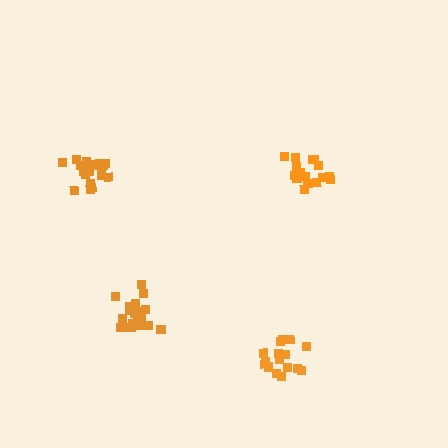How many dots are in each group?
Group 1: 16 dots, Group 2: 16 dots, Group 3: 21 dots, Group 4: 20 dots (73 total).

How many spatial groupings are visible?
There are 4 spatial groupings.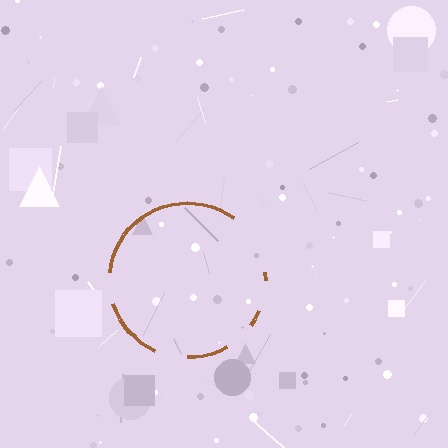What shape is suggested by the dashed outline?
The dashed outline suggests a circle.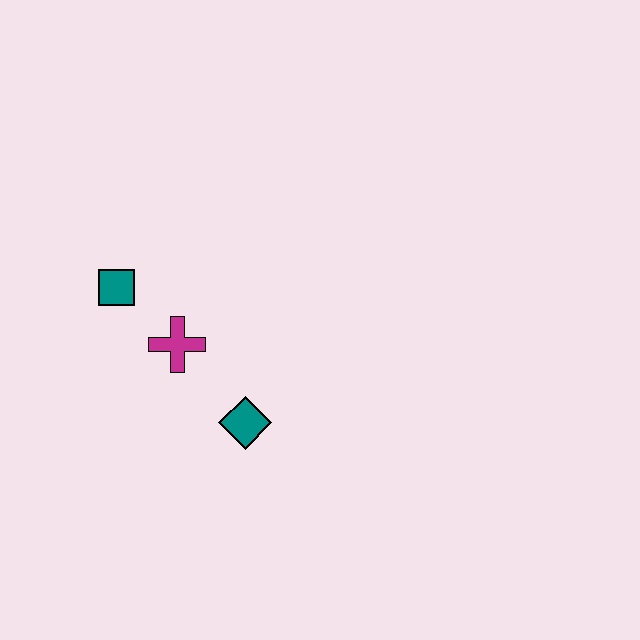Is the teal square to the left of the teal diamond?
Yes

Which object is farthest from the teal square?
The teal diamond is farthest from the teal square.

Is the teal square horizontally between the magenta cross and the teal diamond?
No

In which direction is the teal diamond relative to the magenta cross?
The teal diamond is below the magenta cross.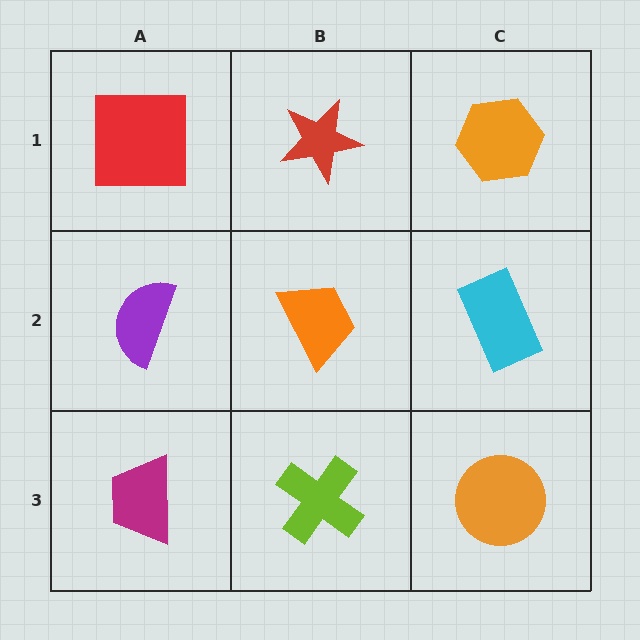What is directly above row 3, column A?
A purple semicircle.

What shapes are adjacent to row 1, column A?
A purple semicircle (row 2, column A), a red star (row 1, column B).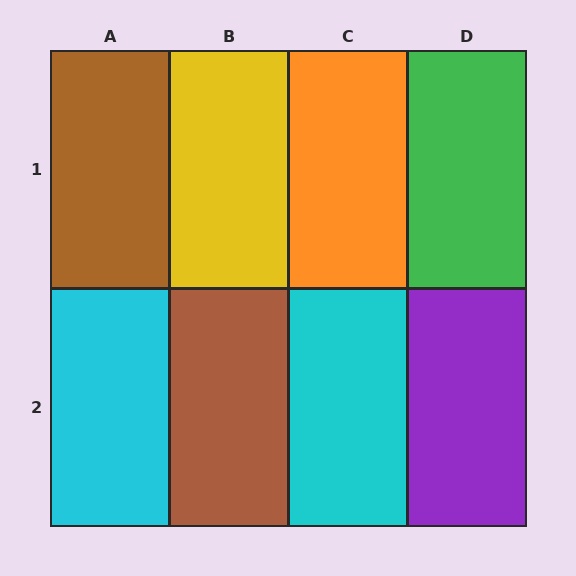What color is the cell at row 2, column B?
Brown.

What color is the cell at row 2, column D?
Purple.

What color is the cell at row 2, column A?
Cyan.